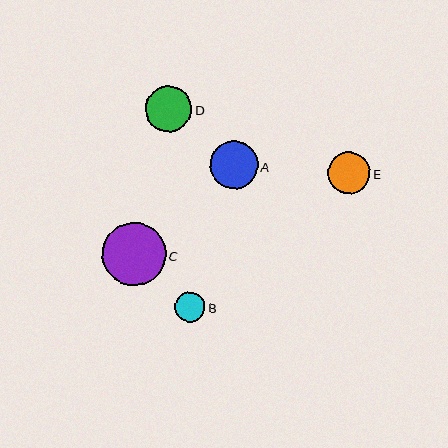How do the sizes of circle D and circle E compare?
Circle D and circle E are approximately the same size.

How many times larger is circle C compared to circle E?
Circle C is approximately 1.5 times the size of circle E.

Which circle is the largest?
Circle C is the largest with a size of approximately 64 pixels.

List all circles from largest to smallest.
From largest to smallest: C, A, D, E, B.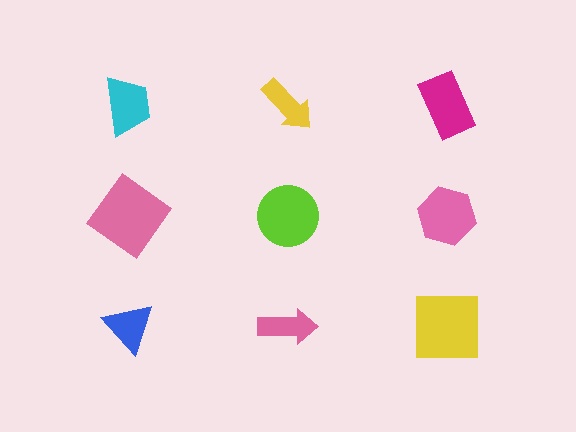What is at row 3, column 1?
A blue triangle.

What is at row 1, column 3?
A magenta rectangle.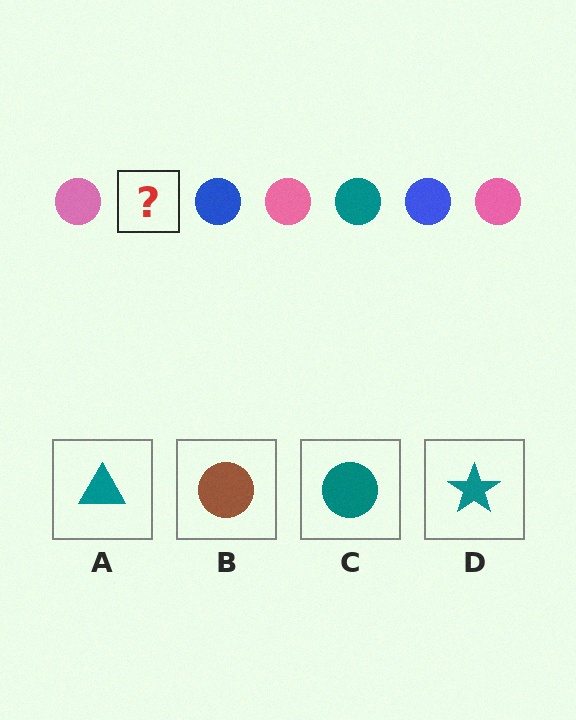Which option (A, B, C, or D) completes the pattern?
C.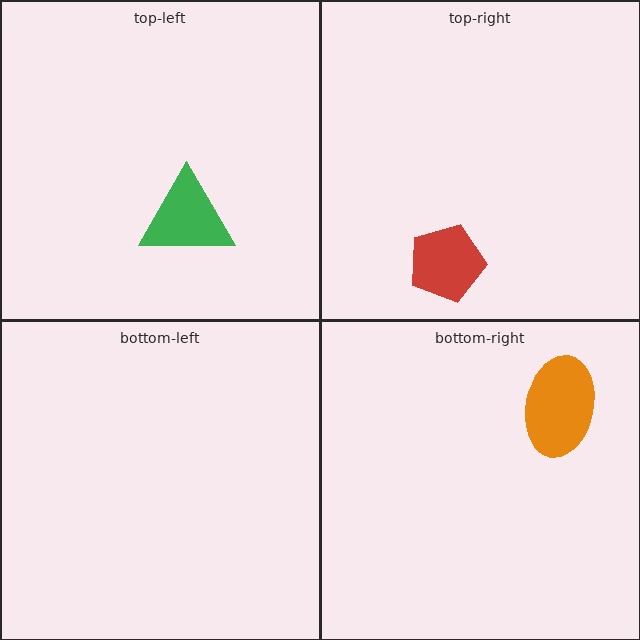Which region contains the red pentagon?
The top-right region.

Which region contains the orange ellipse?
The bottom-right region.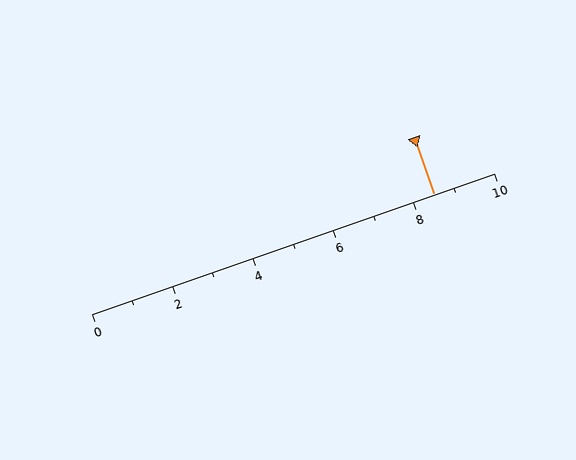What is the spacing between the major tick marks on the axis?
The major ticks are spaced 2 apart.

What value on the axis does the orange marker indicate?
The marker indicates approximately 8.5.